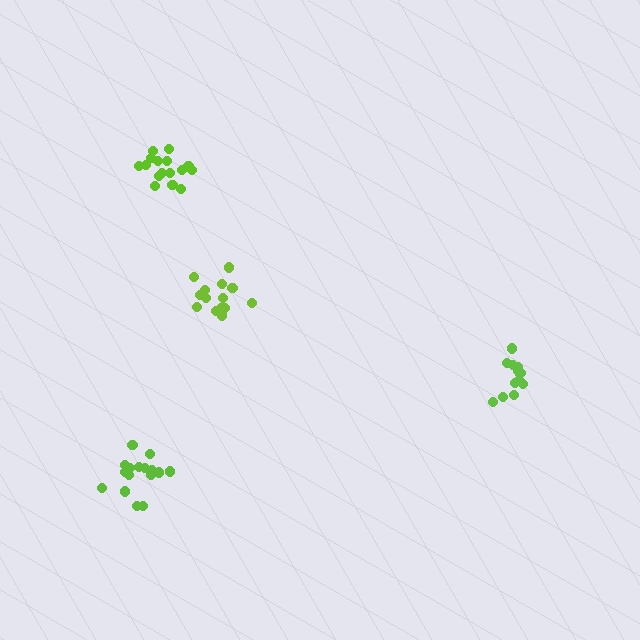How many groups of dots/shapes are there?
There are 4 groups.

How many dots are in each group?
Group 1: 14 dots, Group 2: 13 dots, Group 3: 16 dots, Group 4: 16 dots (59 total).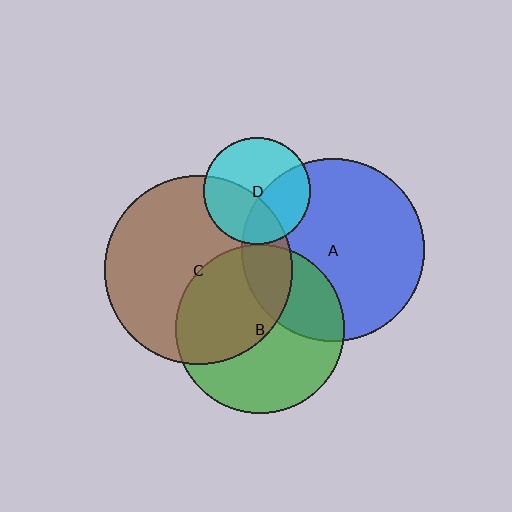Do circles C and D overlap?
Yes.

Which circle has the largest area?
Circle C (brown).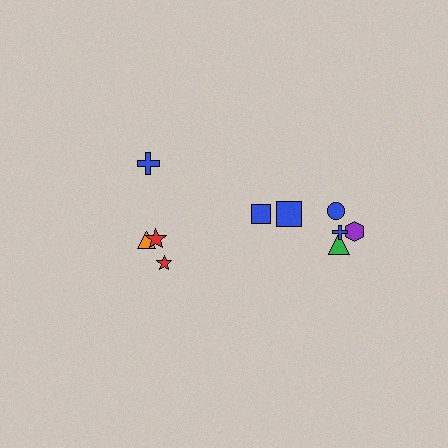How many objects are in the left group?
There are 4 objects.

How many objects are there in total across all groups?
There are 10 objects.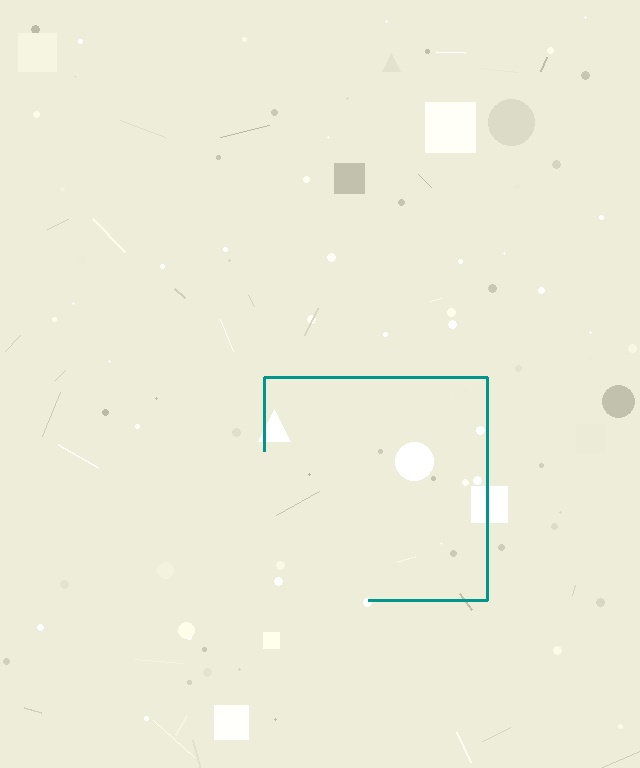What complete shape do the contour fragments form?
The contour fragments form a square.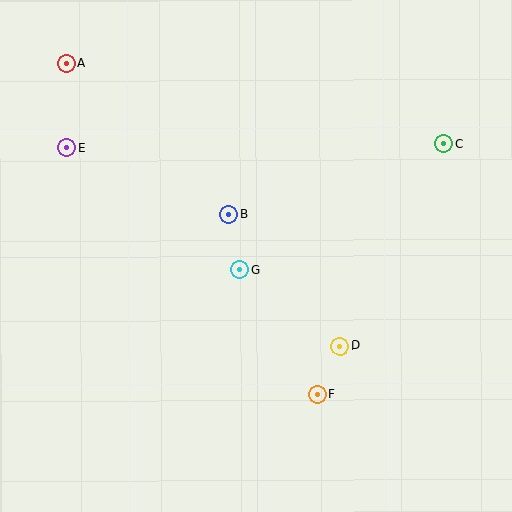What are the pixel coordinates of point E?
Point E is at (67, 148).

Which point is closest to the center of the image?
Point G at (240, 270) is closest to the center.